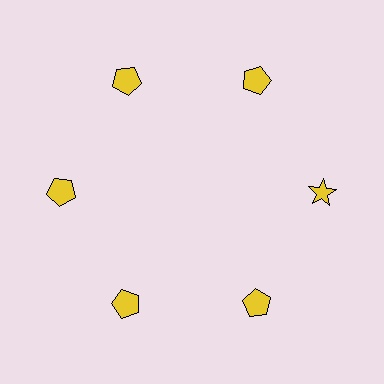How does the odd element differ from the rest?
It has a different shape: star instead of pentagon.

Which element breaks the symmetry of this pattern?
The yellow star at roughly the 3 o'clock position breaks the symmetry. All other shapes are yellow pentagons.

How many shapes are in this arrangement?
There are 6 shapes arranged in a ring pattern.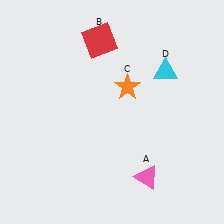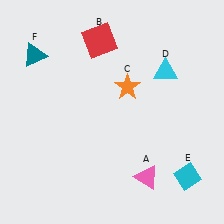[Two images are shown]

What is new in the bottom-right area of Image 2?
A cyan diamond (E) was added in the bottom-right area of Image 2.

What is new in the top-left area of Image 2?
A teal triangle (F) was added in the top-left area of Image 2.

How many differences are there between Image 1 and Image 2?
There are 2 differences between the two images.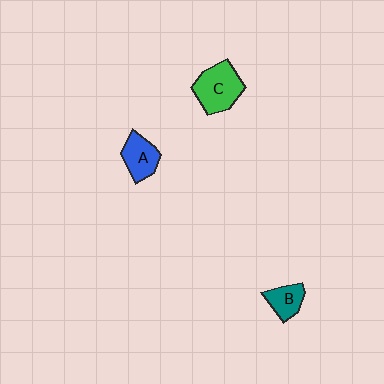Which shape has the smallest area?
Shape B (teal).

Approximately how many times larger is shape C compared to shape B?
Approximately 1.8 times.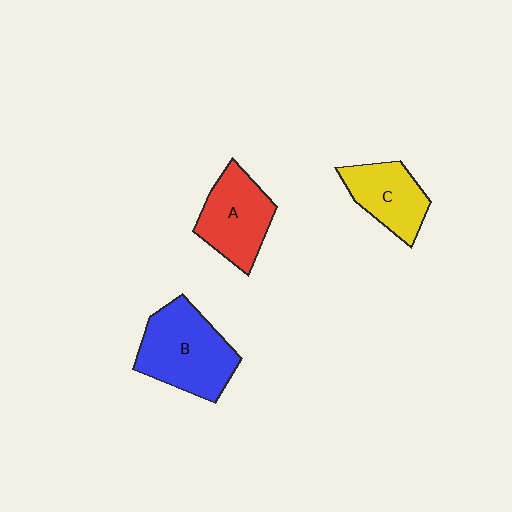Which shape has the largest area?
Shape B (blue).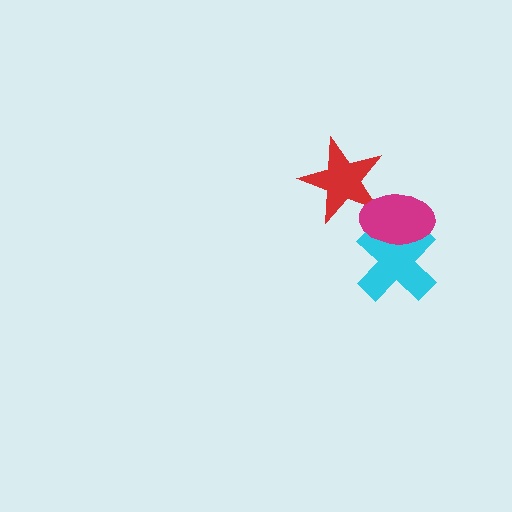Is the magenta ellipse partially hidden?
No, no other shape covers it.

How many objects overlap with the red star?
1 object overlaps with the red star.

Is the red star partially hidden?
Yes, it is partially covered by another shape.